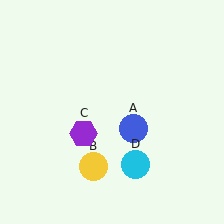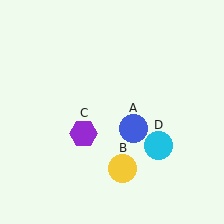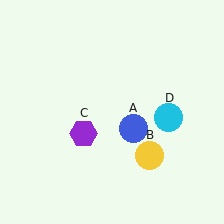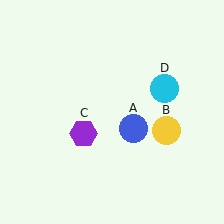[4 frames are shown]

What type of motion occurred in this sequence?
The yellow circle (object B), cyan circle (object D) rotated counterclockwise around the center of the scene.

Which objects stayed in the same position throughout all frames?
Blue circle (object A) and purple hexagon (object C) remained stationary.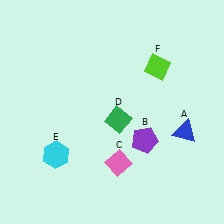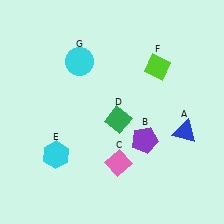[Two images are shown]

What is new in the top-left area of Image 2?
A cyan circle (G) was added in the top-left area of Image 2.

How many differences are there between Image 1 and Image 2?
There is 1 difference between the two images.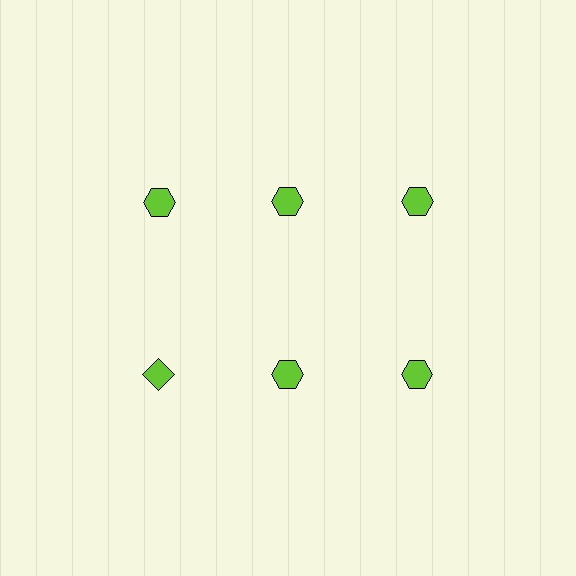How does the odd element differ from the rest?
It has a different shape: diamond instead of hexagon.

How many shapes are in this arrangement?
There are 6 shapes arranged in a grid pattern.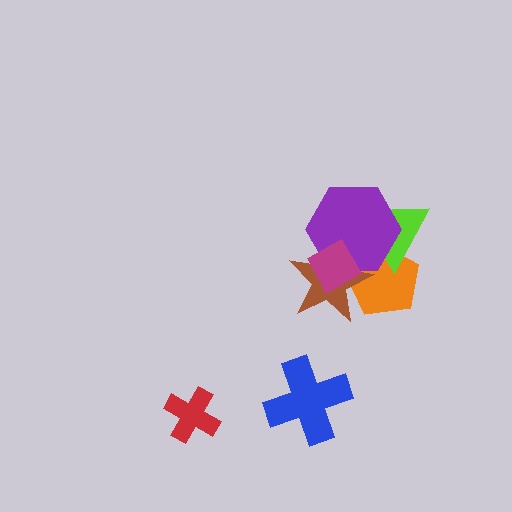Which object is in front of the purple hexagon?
The magenta diamond is in front of the purple hexagon.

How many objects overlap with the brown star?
3 objects overlap with the brown star.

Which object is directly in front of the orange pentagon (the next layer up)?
The lime triangle is directly in front of the orange pentagon.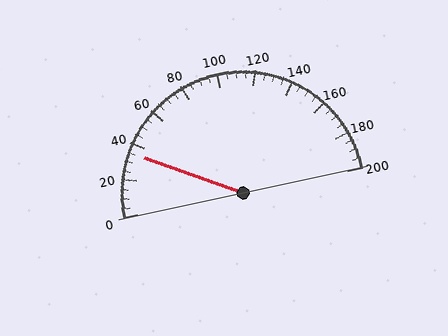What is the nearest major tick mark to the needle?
The nearest major tick mark is 40.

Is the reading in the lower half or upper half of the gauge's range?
The reading is in the lower half of the range (0 to 200).